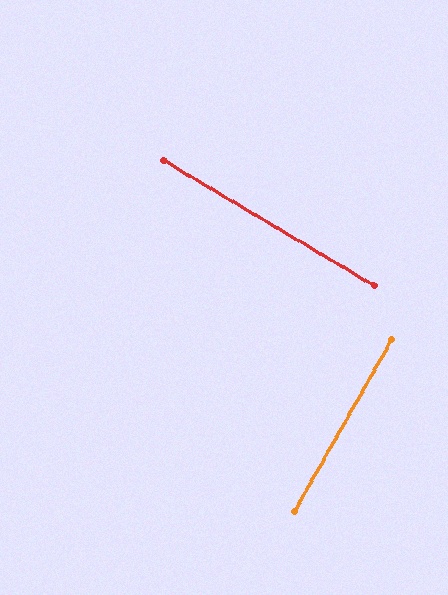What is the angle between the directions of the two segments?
Approximately 89 degrees.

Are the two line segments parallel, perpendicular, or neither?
Perpendicular — they meet at approximately 89°.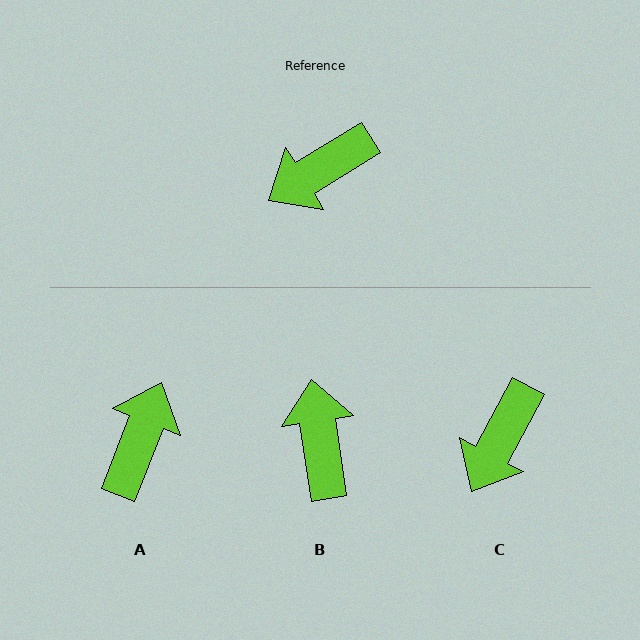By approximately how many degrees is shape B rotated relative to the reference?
Approximately 113 degrees clockwise.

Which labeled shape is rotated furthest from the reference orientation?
A, about 143 degrees away.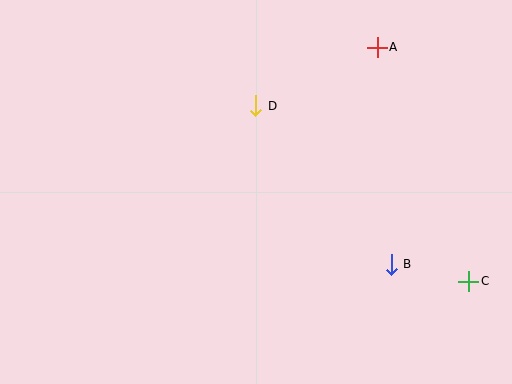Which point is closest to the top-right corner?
Point A is closest to the top-right corner.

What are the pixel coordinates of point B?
Point B is at (391, 264).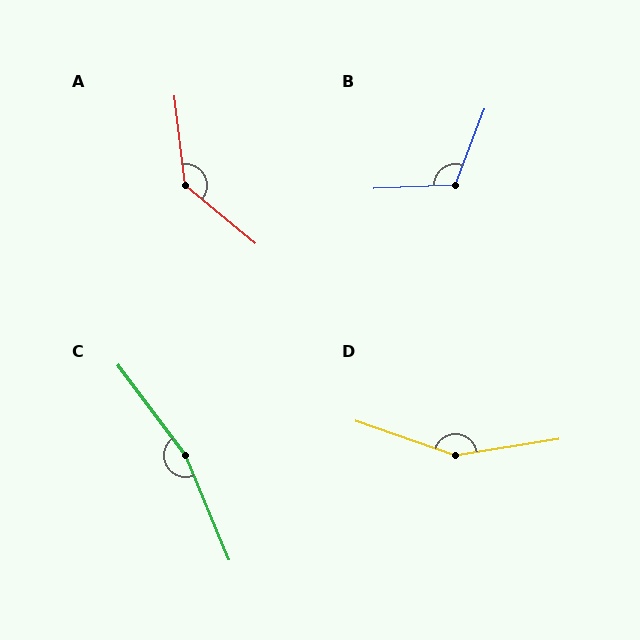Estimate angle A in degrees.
Approximately 136 degrees.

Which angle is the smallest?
B, at approximately 114 degrees.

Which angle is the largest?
C, at approximately 166 degrees.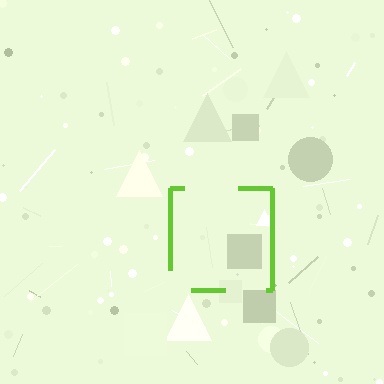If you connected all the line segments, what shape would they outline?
They would outline a square.